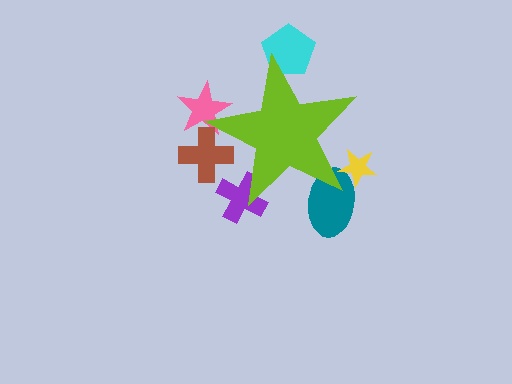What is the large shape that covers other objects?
A lime star.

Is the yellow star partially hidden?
Yes, the yellow star is partially hidden behind the lime star.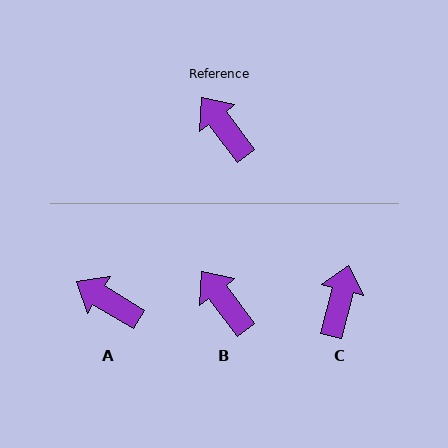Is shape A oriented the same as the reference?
No, it is off by about 21 degrees.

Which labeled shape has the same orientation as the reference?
B.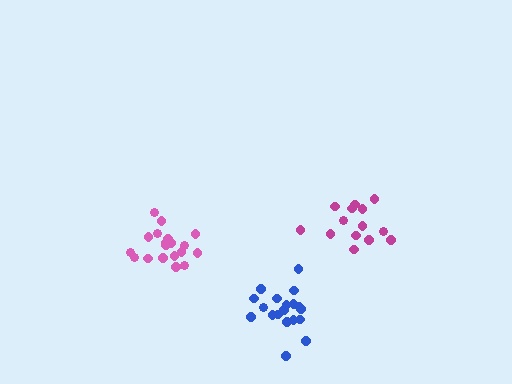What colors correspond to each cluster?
The clusters are colored: pink, magenta, blue.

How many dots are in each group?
Group 1: 19 dots, Group 2: 14 dots, Group 3: 20 dots (53 total).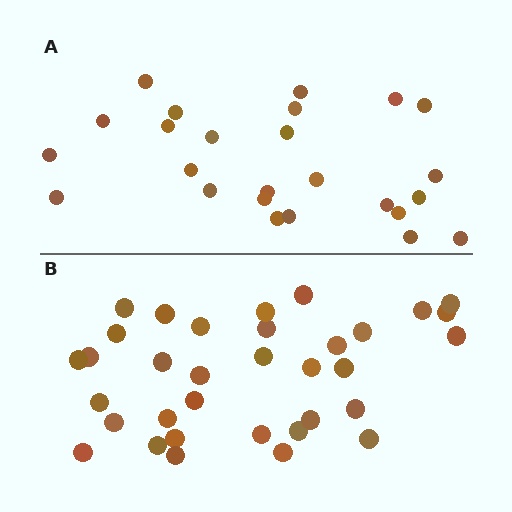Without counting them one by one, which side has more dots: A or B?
Region B (the bottom region) has more dots.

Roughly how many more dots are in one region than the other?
Region B has roughly 8 or so more dots than region A.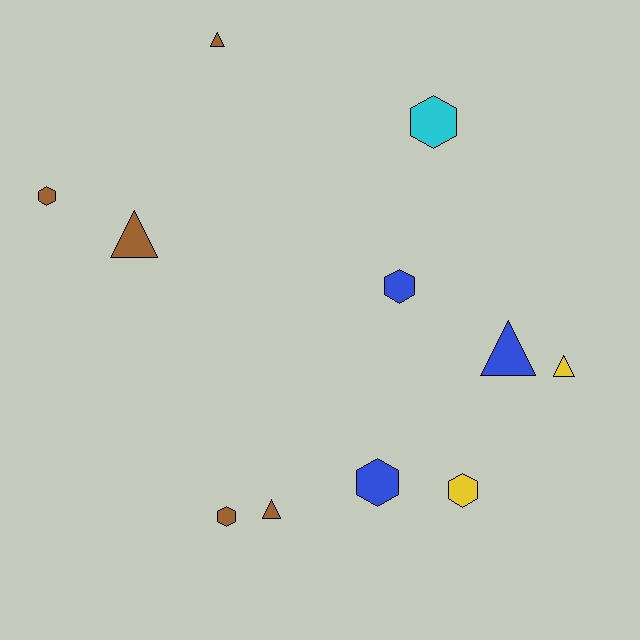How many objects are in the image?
There are 11 objects.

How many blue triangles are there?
There is 1 blue triangle.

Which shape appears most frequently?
Hexagon, with 6 objects.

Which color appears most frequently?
Brown, with 5 objects.